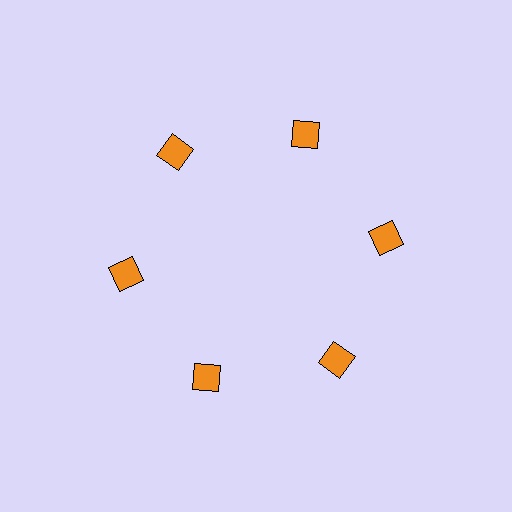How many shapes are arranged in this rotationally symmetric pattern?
There are 6 shapes, arranged in 6 groups of 1.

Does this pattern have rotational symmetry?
Yes, this pattern has 6-fold rotational symmetry. It looks the same after rotating 60 degrees around the center.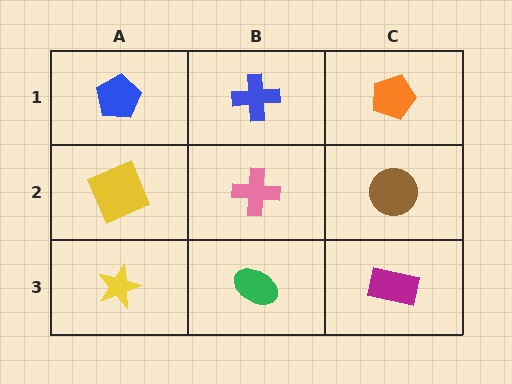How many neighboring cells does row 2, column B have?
4.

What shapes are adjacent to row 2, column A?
A blue pentagon (row 1, column A), a yellow star (row 3, column A), a pink cross (row 2, column B).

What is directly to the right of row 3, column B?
A magenta rectangle.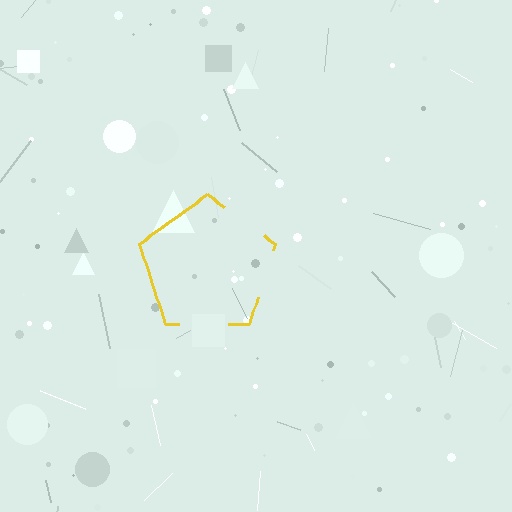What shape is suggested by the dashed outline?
The dashed outline suggests a pentagon.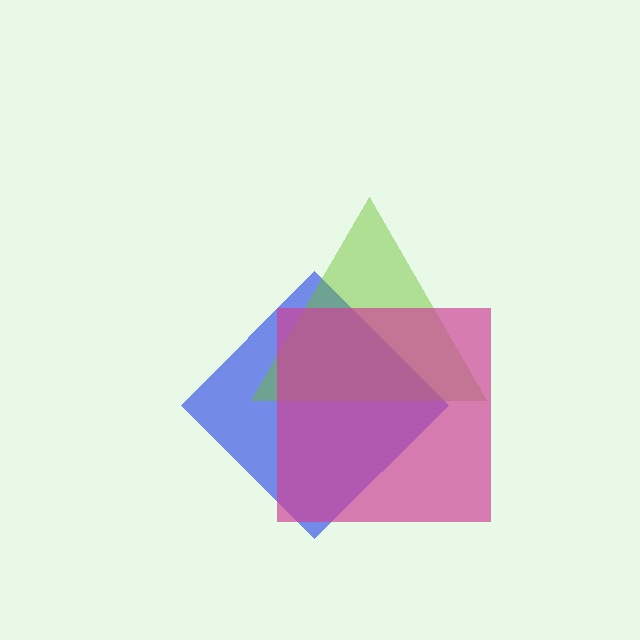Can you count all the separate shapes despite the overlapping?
Yes, there are 3 separate shapes.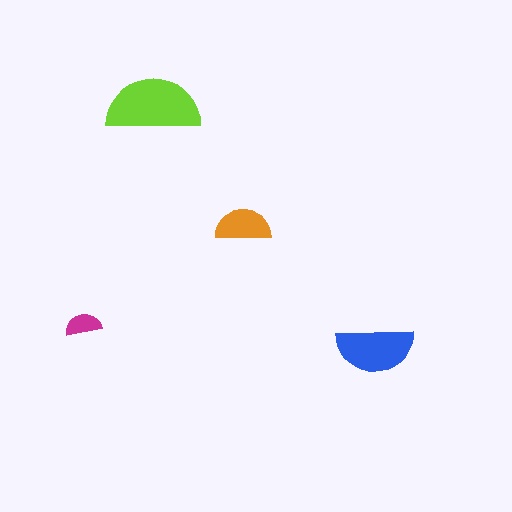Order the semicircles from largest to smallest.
the lime one, the blue one, the orange one, the magenta one.